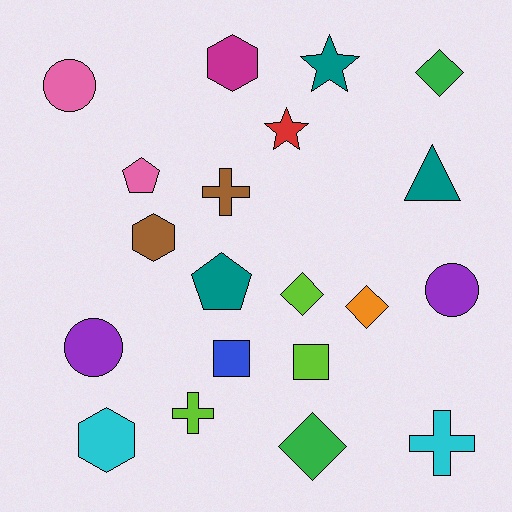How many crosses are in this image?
There are 3 crosses.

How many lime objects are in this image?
There are 3 lime objects.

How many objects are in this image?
There are 20 objects.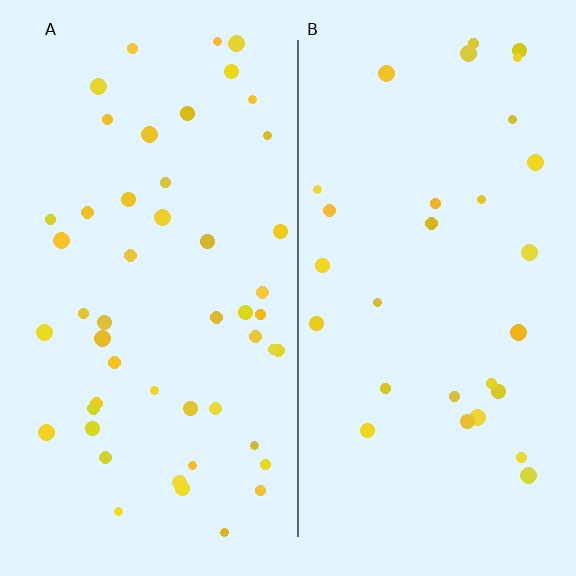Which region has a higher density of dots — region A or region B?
A (the left).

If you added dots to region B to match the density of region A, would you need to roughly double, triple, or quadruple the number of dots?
Approximately double.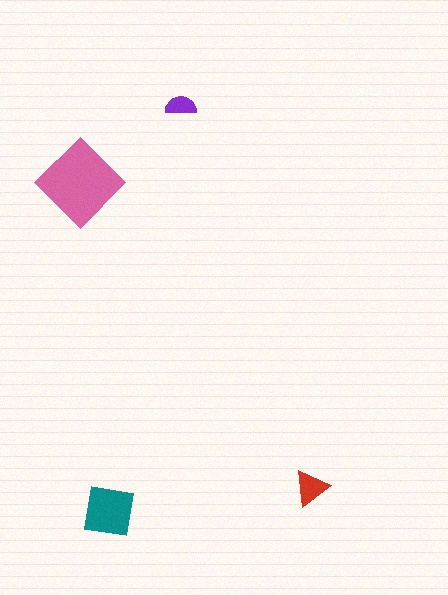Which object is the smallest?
The purple semicircle.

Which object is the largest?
The pink diamond.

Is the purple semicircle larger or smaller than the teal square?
Smaller.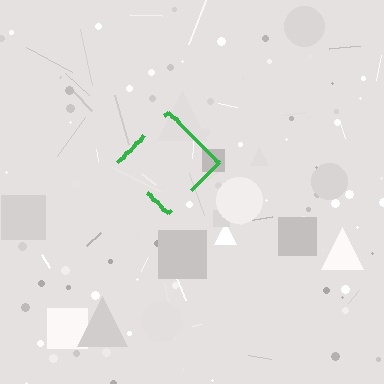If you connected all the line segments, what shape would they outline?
They would outline a diamond.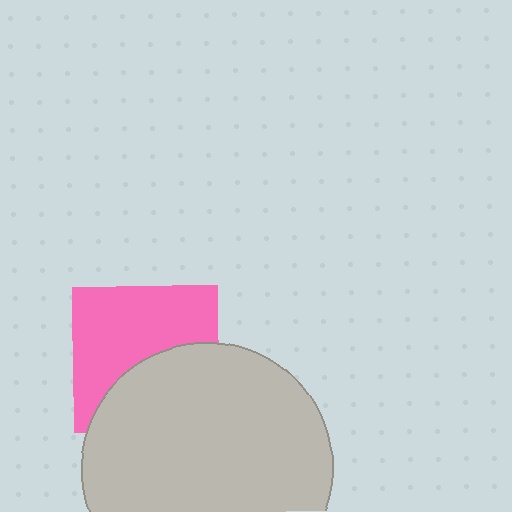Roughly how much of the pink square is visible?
About half of it is visible (roughly 58%).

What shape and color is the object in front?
The object in front is a light gray circle.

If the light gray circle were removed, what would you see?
You would see the complete pink square.